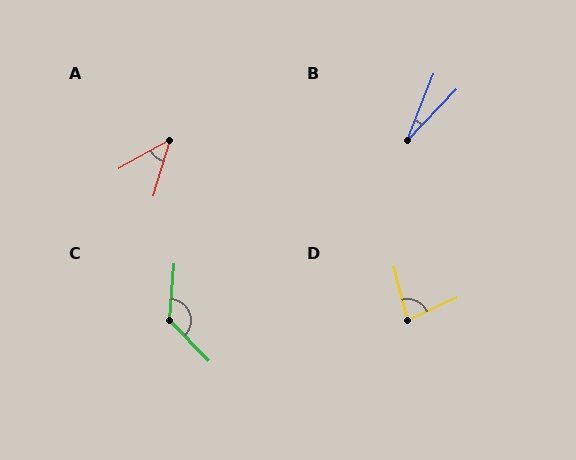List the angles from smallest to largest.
B (22°), A (44°), D (80°), C (131°).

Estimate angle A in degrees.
Approximately 44 degrees.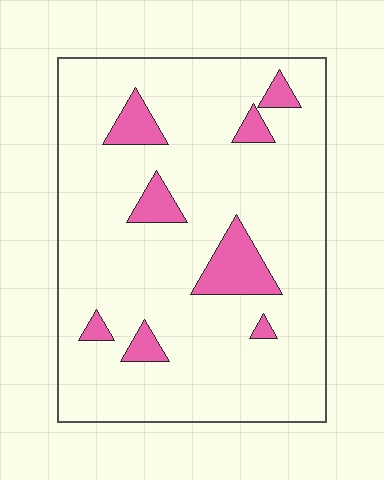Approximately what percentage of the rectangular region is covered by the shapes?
Approximately 10%.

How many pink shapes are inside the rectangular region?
8.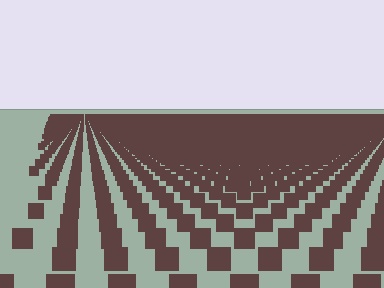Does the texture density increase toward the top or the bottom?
Density increases toward the top.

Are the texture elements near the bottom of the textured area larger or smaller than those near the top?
Larger. Near the bottom, elements are closer to the viewer and appear at a bigger on-screen size.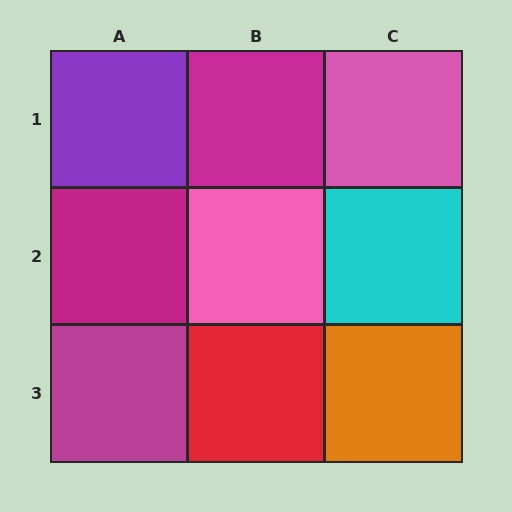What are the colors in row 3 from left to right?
Magenta, red, orange.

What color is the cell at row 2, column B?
Pink.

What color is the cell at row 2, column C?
Cyan.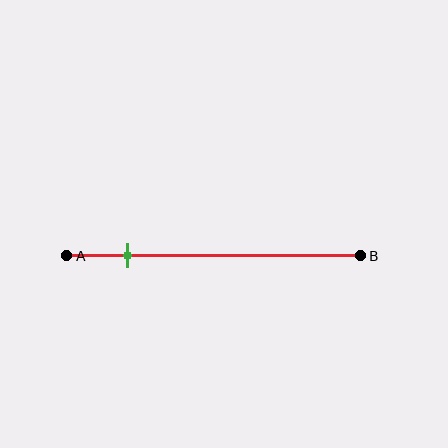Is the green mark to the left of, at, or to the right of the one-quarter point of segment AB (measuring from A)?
The green mark is to the left of the one-quarter point of segment AB.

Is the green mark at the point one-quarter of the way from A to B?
No, the mark is at about 20% from A, not at the 25% one-quarter point.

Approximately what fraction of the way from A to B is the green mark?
The green mark is approximately 20% of the way from A to B.